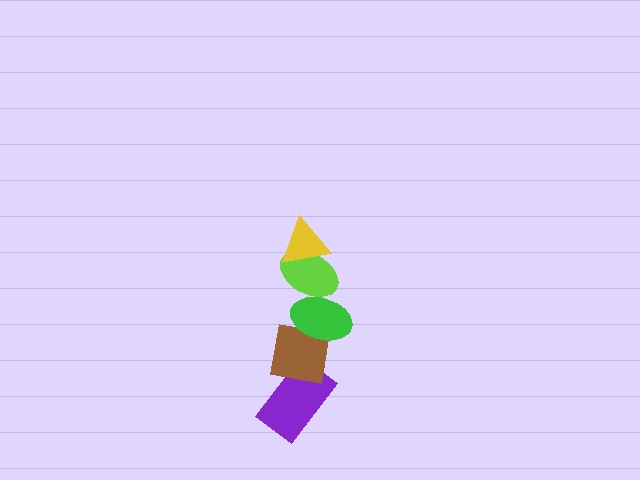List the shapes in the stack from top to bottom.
From top to bottom: the yellow triangle, the lime ellipse, the green ellipse, the brown square, the purple rectangle.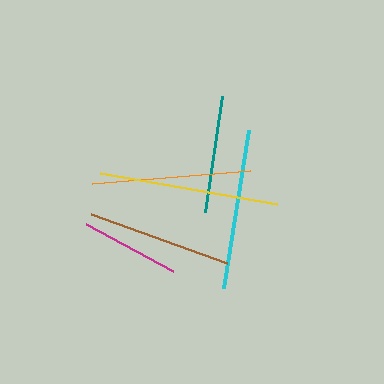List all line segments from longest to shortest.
From longest to shortest: yellow, cyan, orange, brown, teal, magenta.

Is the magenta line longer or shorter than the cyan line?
The cyan line is longer than the magenta line.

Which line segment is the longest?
The yellow line is the longest at approximately 179 pixels.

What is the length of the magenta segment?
The magenta segment is approximately 99 pixels long.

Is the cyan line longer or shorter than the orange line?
The cyan line is longer than the orange line.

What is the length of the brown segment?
The brown segment is approximately 145 pixels long.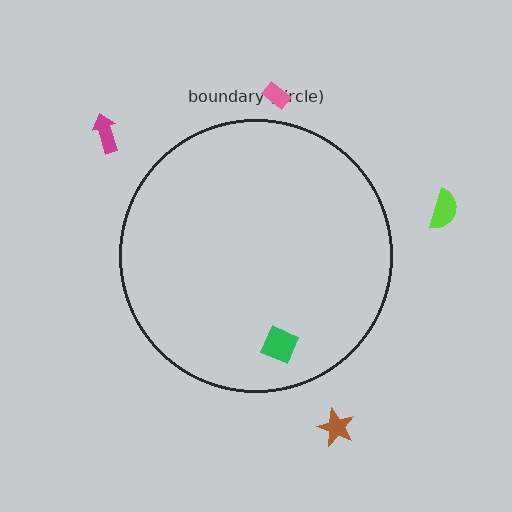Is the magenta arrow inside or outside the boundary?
Outside.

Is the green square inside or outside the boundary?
Inside.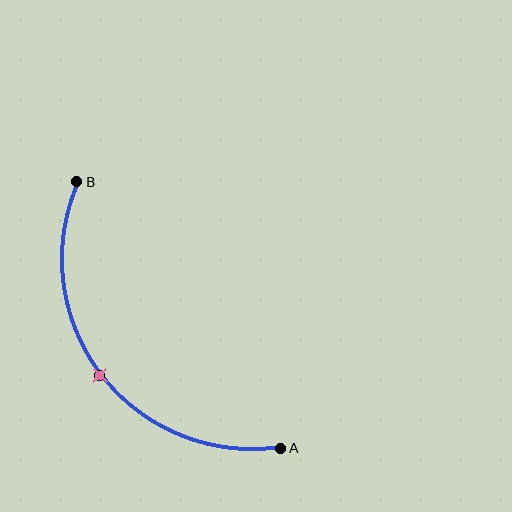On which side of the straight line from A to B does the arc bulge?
The arc bulges below and to the left of the straight line connecting A and B.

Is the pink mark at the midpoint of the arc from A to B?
Yes. The pink mark lies on the arc at equal arc-length from both A and B — it is the arc midpoint.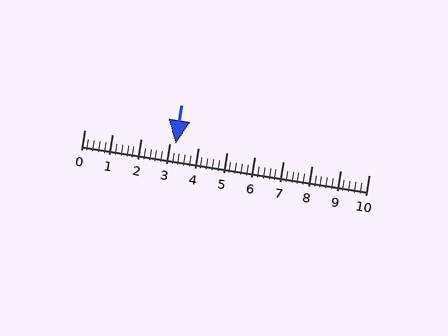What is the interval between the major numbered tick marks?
The major tick marks are spaced 1 units apart.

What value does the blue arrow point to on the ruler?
The blue arrow points to approximately 3.2.